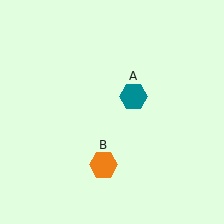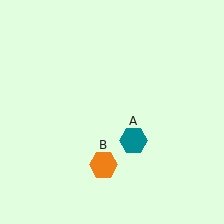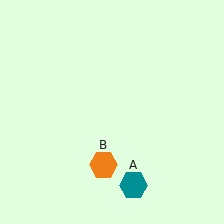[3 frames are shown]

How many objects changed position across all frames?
1 object changed position: teal hexagon (object A).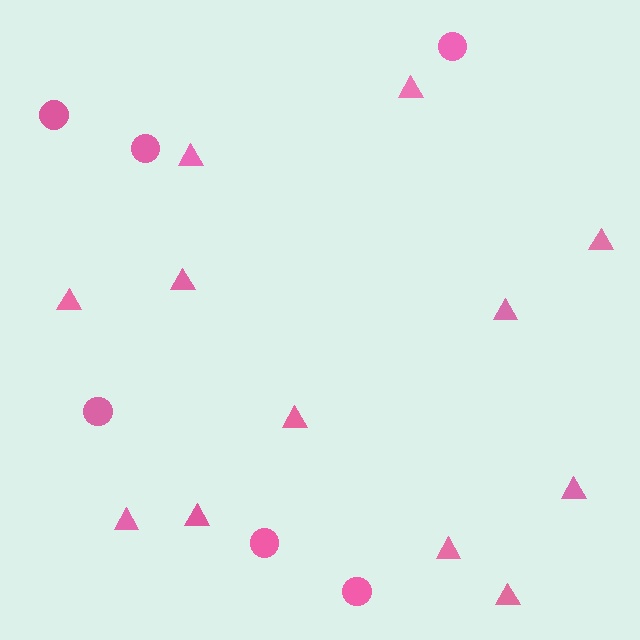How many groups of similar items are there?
There are 2 groups: one group of triangles (12) and one group of circles (6).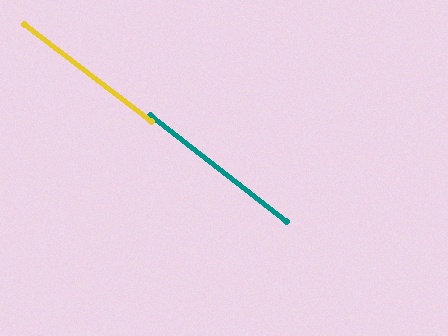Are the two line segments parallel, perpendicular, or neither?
Parallel — their directions differ by only 0.3°.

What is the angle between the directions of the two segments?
Approximately 0 degrees.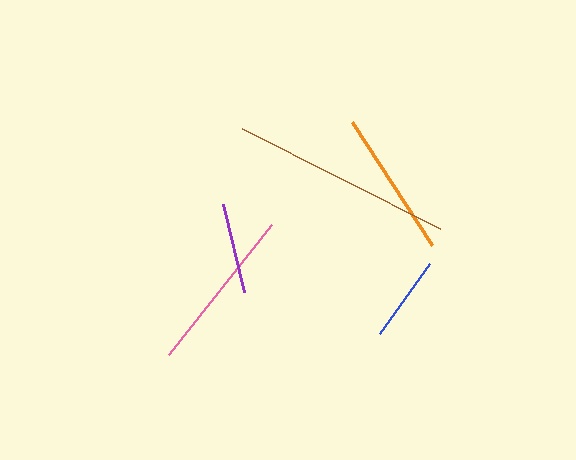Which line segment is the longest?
The brown line is the longest at approximately 223 pixels.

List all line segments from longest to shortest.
From longest to shortest: brown, pink, orange, purple, blue.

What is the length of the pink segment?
The pink segment is approximately 166 pixels long.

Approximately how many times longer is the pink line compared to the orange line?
The pink line is approximately 1.1 times the length of the orange line.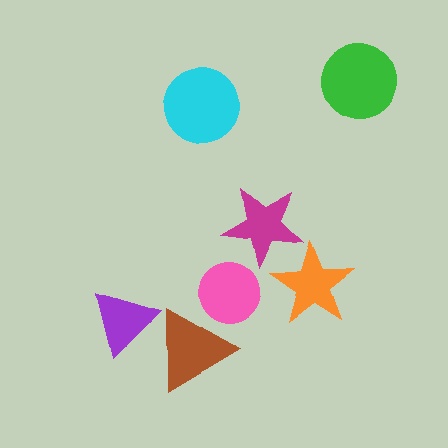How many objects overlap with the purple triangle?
1 object overlaps with the purple triangle.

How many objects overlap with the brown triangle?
2 objects overlap with the brown triangle.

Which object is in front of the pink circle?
The brown triangle is in front of the pink circle.